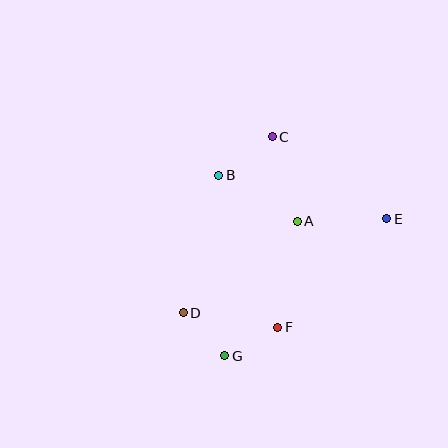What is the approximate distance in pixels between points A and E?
The distance between A and E is approximately 90 pixels.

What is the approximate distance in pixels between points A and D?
The distance between A and D is approximately 146 pixels.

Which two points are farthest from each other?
Points D and E are farthest from each other.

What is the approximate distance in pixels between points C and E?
The distance between C and E is approximately 141 pixels.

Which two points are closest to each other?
Points F and G are closest to each other.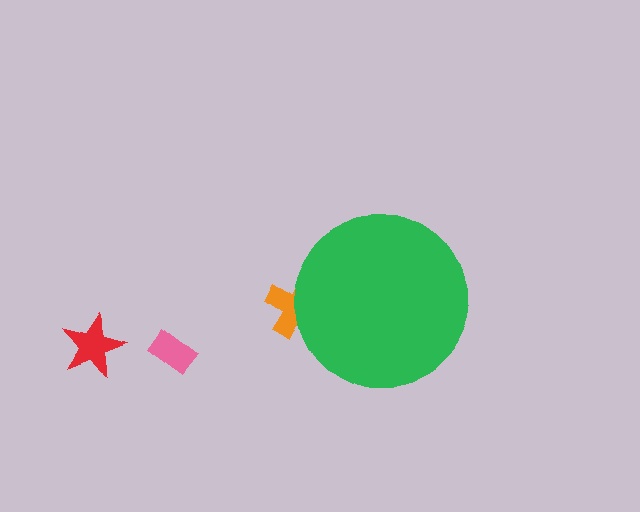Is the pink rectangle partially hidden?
No, the pink rectangle is fully visible.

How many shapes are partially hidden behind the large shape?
1 shape is partially hidden.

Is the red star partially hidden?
No, the red star is fully visible.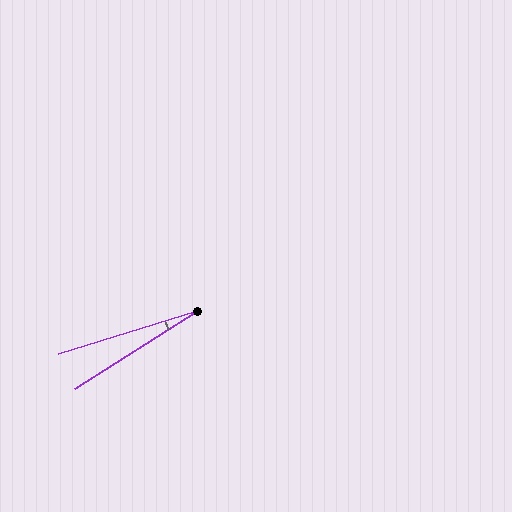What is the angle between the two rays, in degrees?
Approximately 15 degrees.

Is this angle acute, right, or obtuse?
It is acute.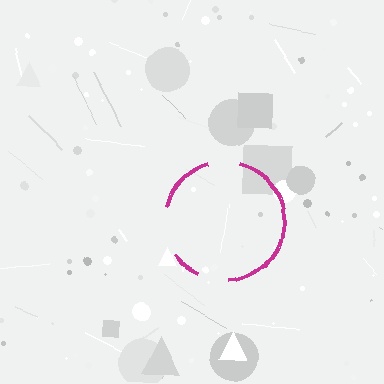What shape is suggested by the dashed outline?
The dashed outline suggests a circle.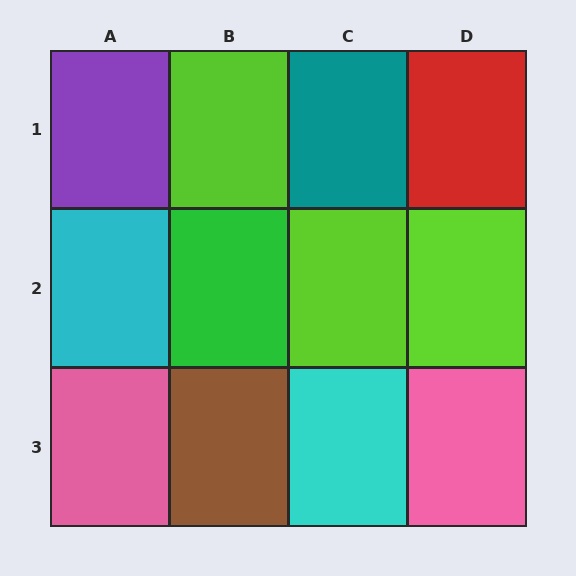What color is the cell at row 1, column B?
Lime.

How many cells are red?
1 cell is red.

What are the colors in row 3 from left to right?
Pink, brown, cyan, pink.